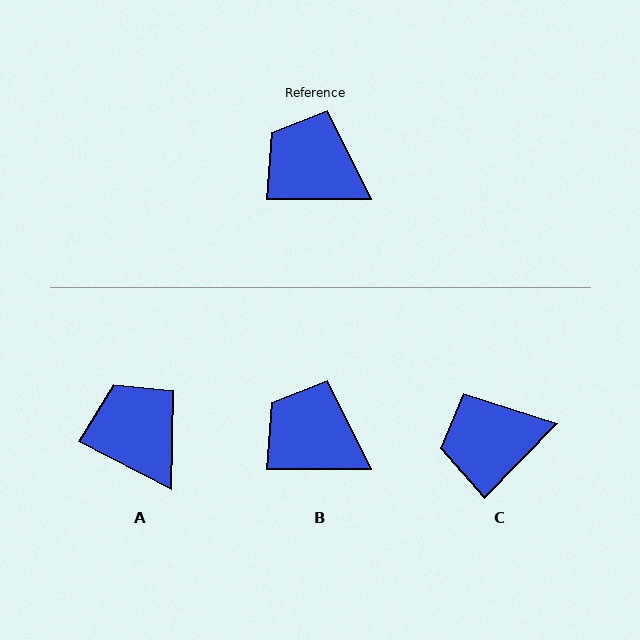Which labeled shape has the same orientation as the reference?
B.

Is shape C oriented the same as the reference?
No, it is off by about 46 degrees.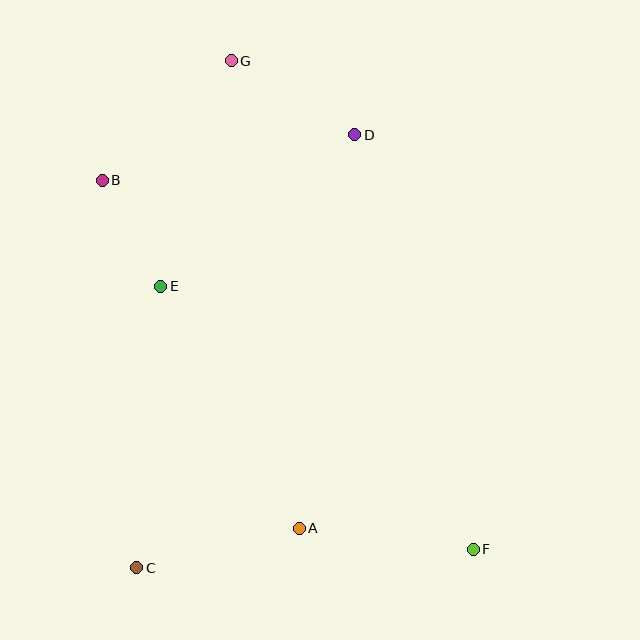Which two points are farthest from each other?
Points F and G are farthest from each other.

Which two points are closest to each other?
Points B and E are closest to each other.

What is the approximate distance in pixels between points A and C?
The distance between A and C is approximately 167 pixels.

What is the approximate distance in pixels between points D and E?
The distance between D and E is approximately 246 pixels.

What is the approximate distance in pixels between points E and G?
The distance between E and G is approximately 236 pixels.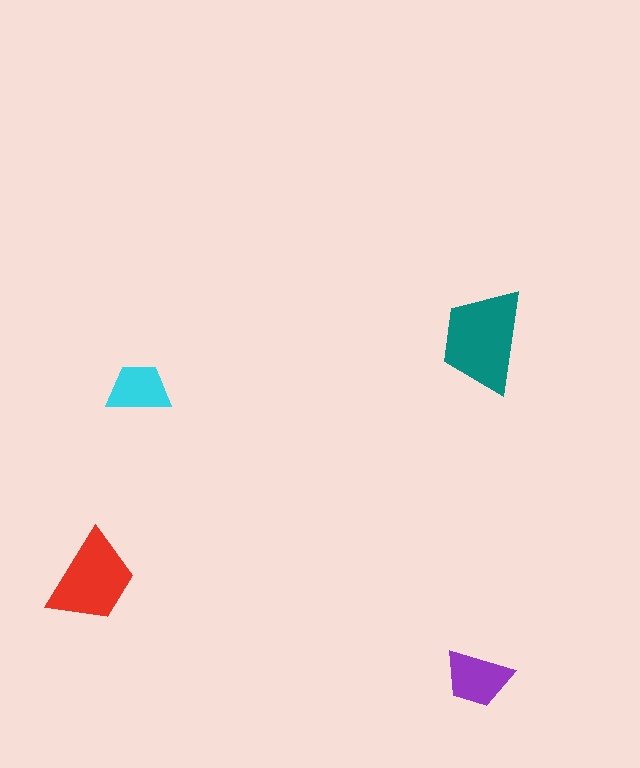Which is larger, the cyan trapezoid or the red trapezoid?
The red one.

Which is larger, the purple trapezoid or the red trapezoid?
The red one.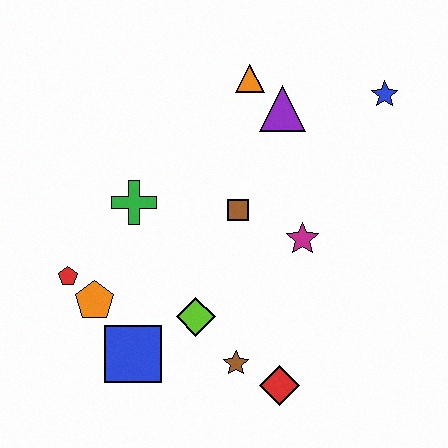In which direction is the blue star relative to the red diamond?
The blue star is above the red diamond.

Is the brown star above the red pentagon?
No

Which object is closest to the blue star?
The purple triangle is closest to the blue star.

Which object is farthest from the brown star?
The blue star is farthest from the brown star.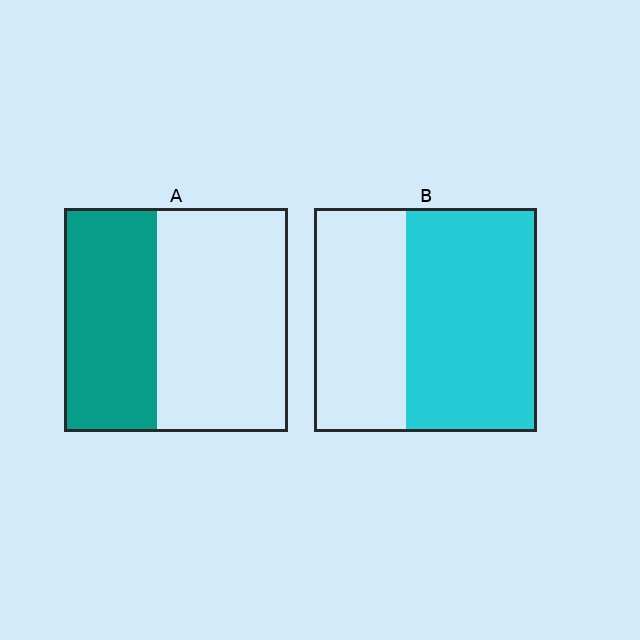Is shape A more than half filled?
No.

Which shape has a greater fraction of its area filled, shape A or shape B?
Shape B.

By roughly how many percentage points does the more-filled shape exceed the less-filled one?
By roughly 15 percentage points (B over A).